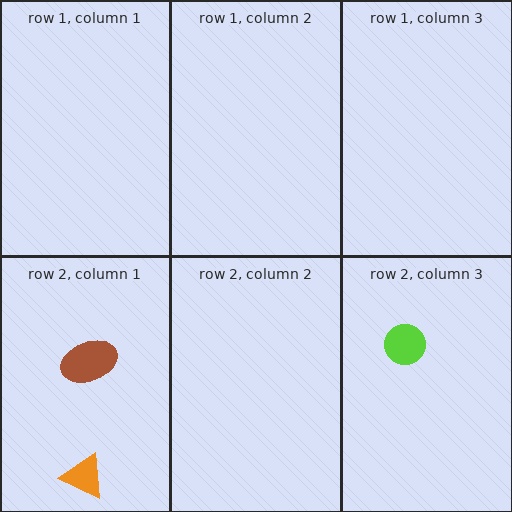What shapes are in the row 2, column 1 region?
The orange triangle, the brown ellipse.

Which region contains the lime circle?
The row 2, column 3 region.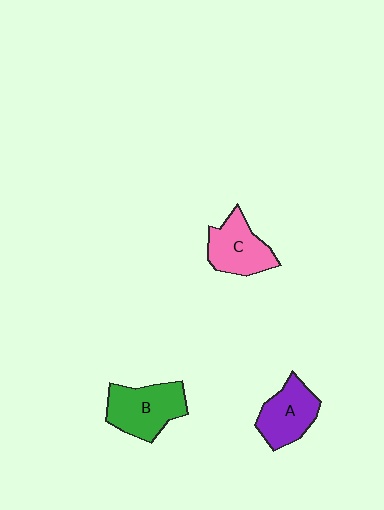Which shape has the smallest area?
Shape A (purple).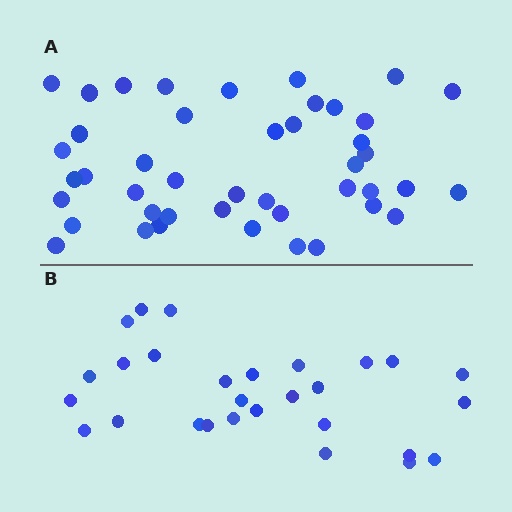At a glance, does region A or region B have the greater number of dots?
Region A (the top region) has more dots.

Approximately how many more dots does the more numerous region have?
Region A has approximately 15 more dots than region B.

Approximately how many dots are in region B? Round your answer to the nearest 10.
About 30 dots. (The exact count is 28, which rounds to 30.)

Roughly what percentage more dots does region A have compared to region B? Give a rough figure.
About 55% more.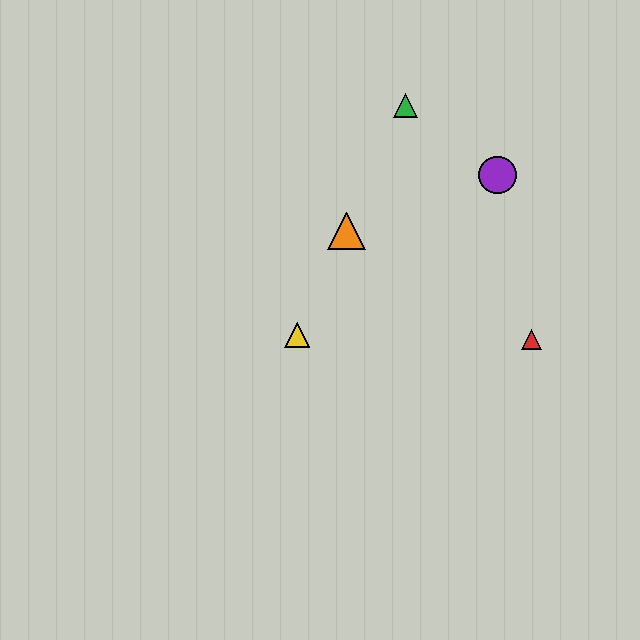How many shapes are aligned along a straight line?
4 shapes (the blue triangle, the green triangle, the yellow triangle, the orange triangle) are aligned along a straight line.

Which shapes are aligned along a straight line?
The blue triangle, the green triangle, the yellow triangle, the orange triangle are aligned along a straight line.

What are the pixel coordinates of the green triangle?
The green triangle is at (406, 105).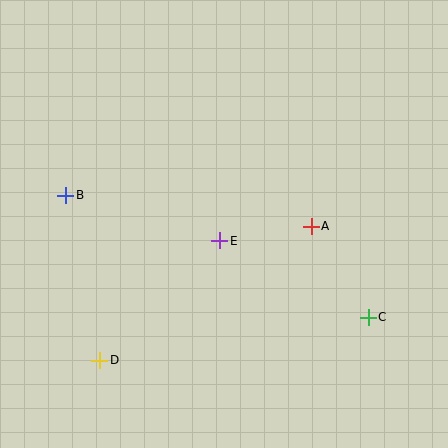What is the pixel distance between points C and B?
The distance between C and B is 326 pixels.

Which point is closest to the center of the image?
Point E at (220, 241) is closest to the center.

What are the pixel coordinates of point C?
Point C is at (368, 317).